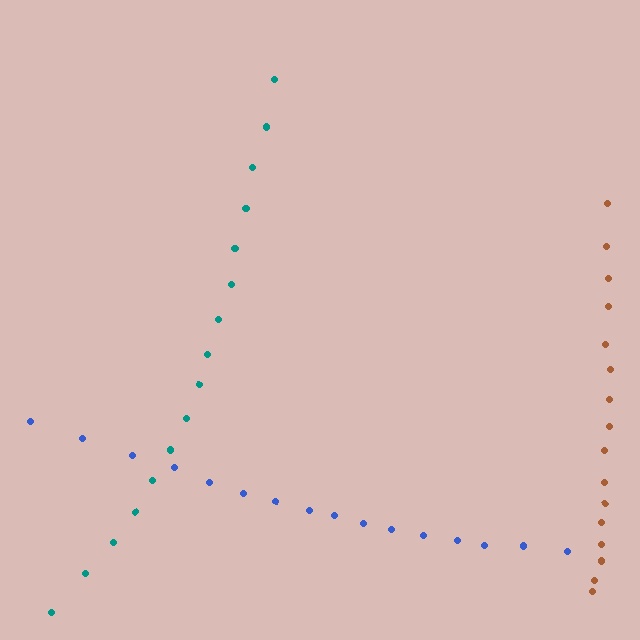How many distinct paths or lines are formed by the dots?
There are 3 distinct paths.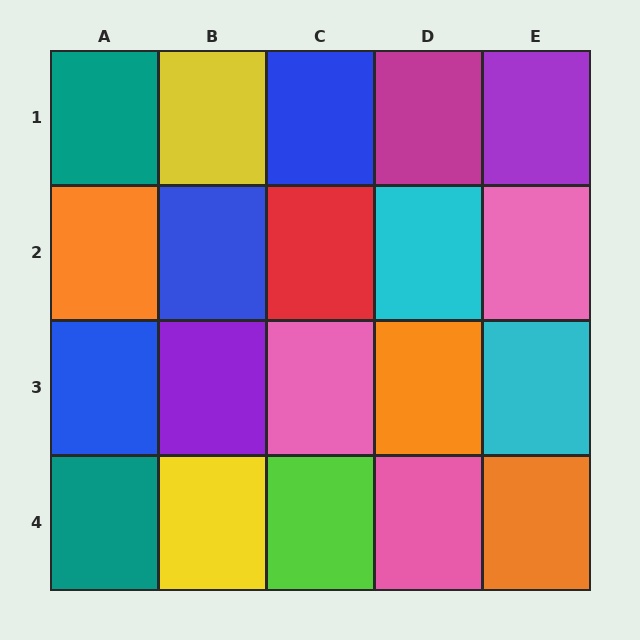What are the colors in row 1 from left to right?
Teal, yellow, blue, magenta, purple.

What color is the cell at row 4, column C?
Lime.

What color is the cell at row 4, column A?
Teal.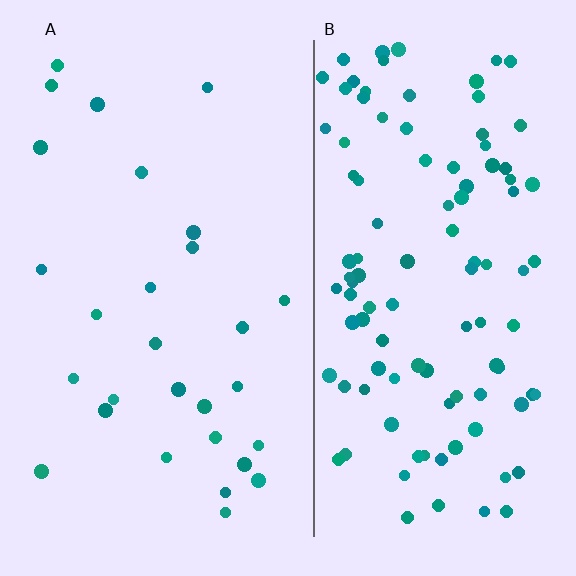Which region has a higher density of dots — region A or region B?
B (the right).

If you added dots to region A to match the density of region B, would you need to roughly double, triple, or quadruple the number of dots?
Approximately quadruple.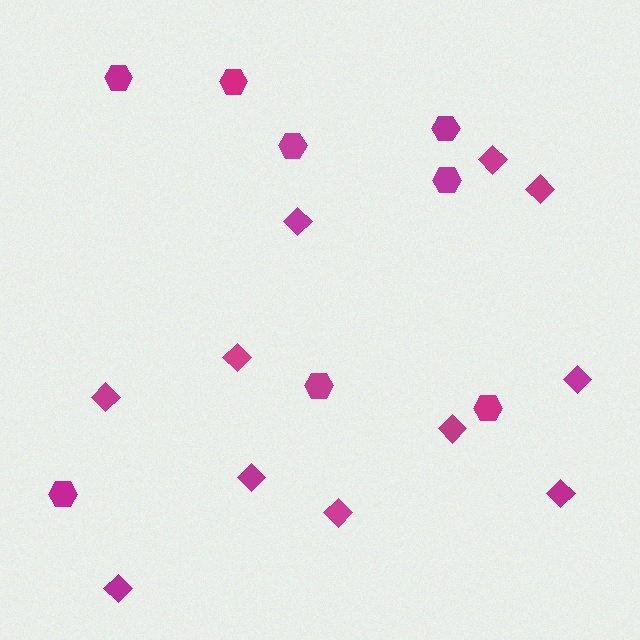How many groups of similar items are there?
There are 2 groups: one group of hexagons (8) and one group of diamonds (11).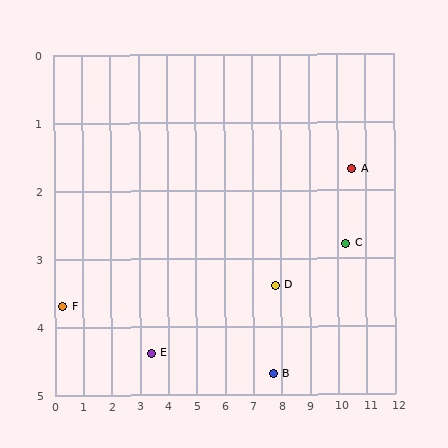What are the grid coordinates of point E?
Point E is at approximately (3.4, 4.4).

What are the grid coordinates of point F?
Point F is at approximately (0.3, 3.7).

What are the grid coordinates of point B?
Point B is at approximately (7.7, 4.7).